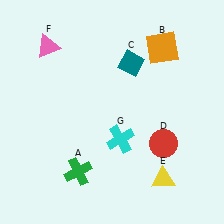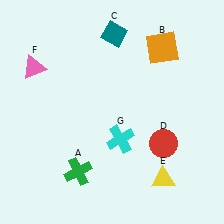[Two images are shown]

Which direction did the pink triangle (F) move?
The pink triangle (F) moved down.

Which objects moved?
The objects that moved are: the teal diamond (C), the pink triangle (F).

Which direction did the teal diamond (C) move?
The teal diamond (C) moved up.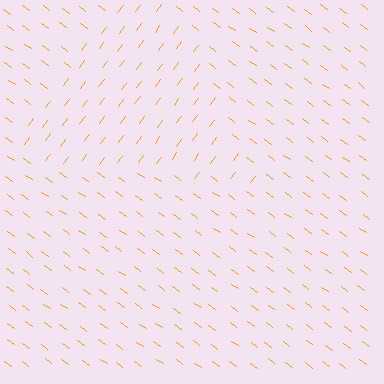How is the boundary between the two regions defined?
The boundary is defined purely by a change in line orientation (approximately 89 degrees difference). All lines are the same color and thickness.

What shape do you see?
I see a triangle.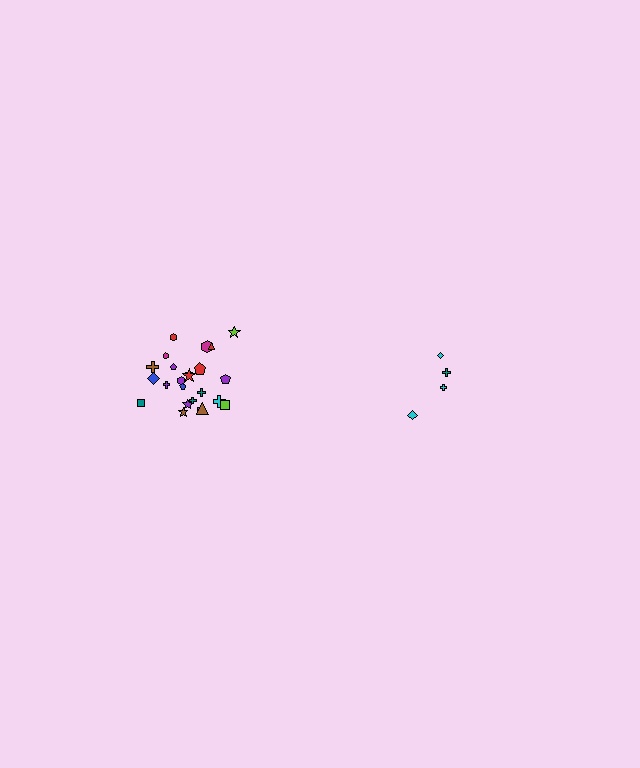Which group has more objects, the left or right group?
The left group.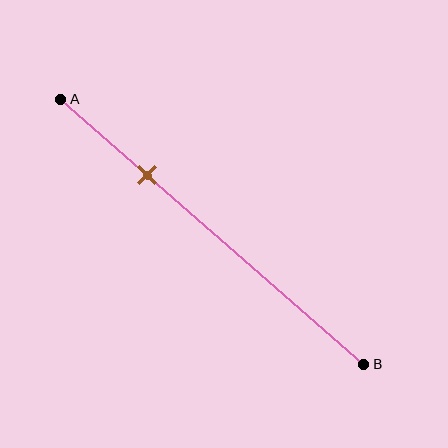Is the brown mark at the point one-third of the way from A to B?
No, the mark is at about 30% from A, not at the 33% one-third point.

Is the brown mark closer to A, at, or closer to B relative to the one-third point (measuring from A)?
The brown mark is closer to point A than the one-third point of segment AB.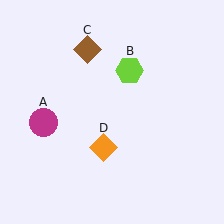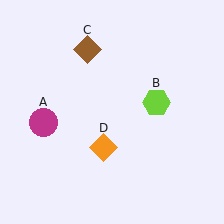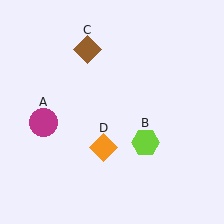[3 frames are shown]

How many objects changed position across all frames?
1 object changed position: lime hexagon (object B).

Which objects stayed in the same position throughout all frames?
Magenta circle (object A) and brown diamond (object C) and orange diamond (object D) remained stationary.